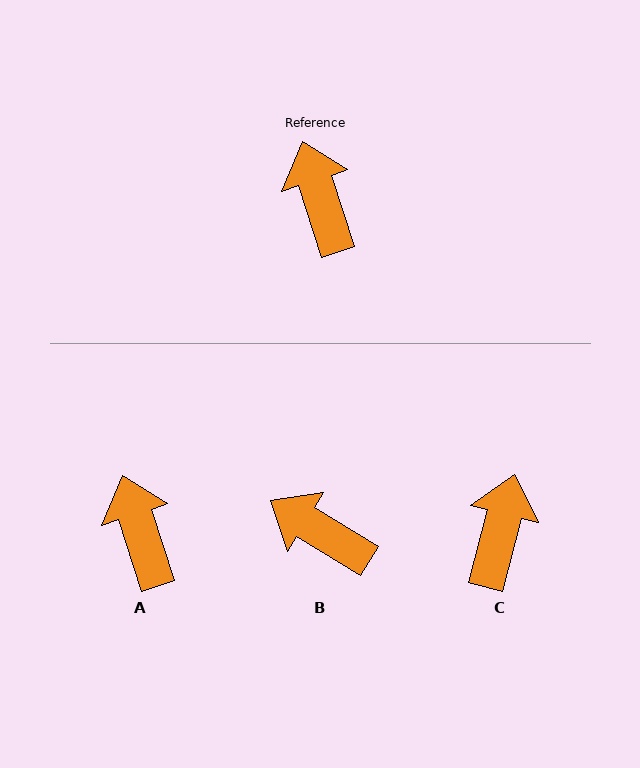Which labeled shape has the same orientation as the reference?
A.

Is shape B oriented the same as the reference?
No, it is off by about 41 degrees.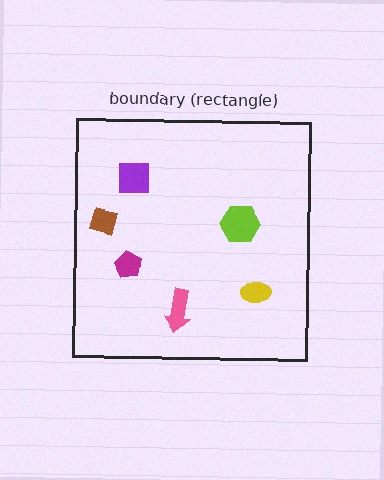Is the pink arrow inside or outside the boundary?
Inside.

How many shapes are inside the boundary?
6 inside, 0 outside.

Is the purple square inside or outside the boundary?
Inside.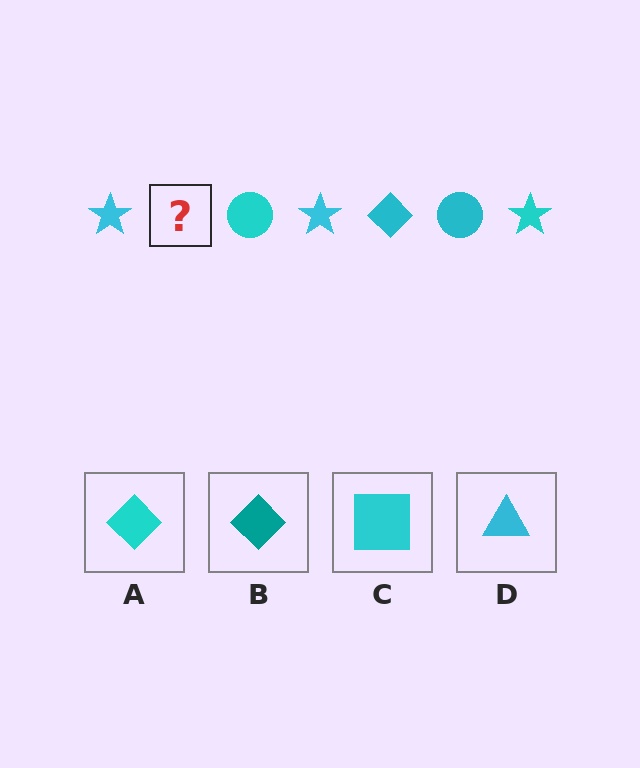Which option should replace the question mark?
Option A.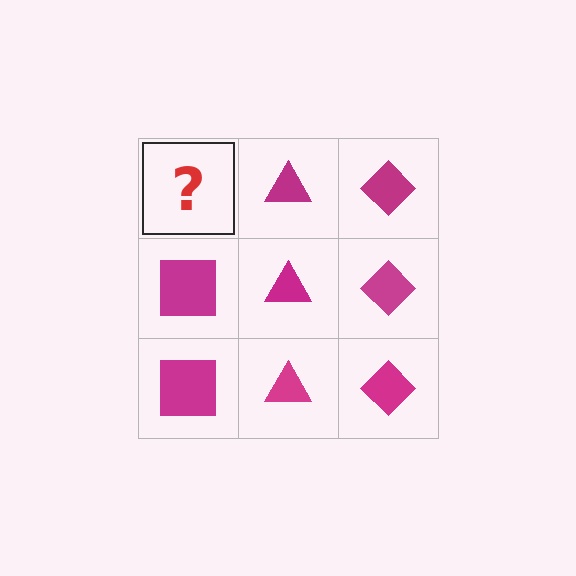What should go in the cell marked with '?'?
The missing cell should contain a magenta square.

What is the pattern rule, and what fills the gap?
The rule is that each column has a consistent shape. The gap should be filled with a magenta square.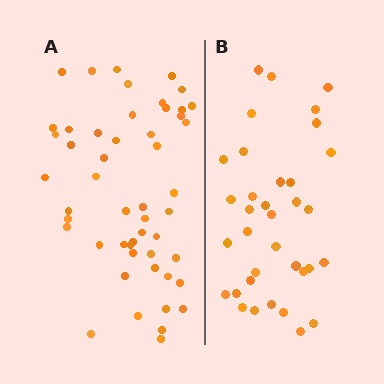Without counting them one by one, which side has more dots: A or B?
Region A (the left region) has more dots.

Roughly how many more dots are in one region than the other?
Region A has approximately 15 more dots than region B.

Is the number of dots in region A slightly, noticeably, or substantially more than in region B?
Region A has substantially more. The ratio is roughly 1.5 to 1.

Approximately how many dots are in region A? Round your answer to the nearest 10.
About 50 dots. (The exact count is 51, which rounds to 50.)